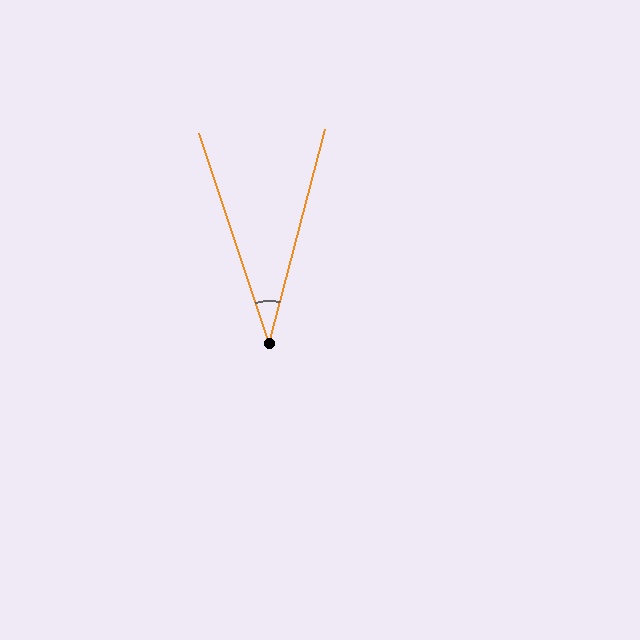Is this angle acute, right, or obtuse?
It is acute.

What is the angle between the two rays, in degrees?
Approximately 33 degrees.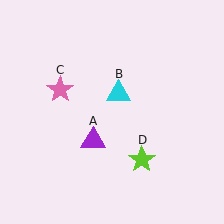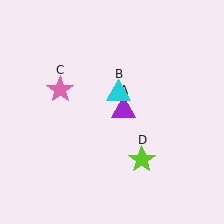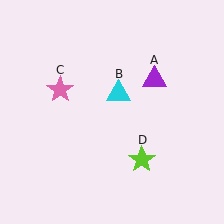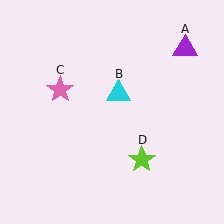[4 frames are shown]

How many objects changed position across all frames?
1 object changed position: purple triangle (object A).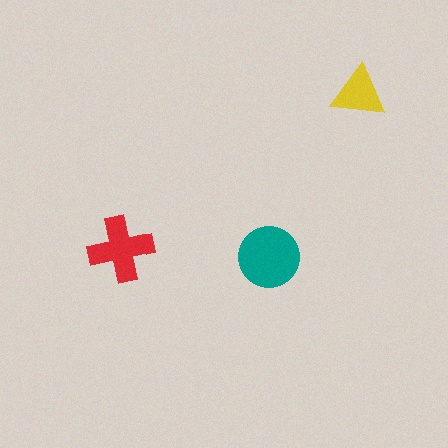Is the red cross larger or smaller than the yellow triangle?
Larger.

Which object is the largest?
The teal circle.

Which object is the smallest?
The yellow triangle.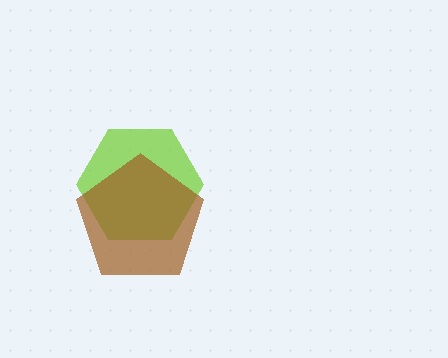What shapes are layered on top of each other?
The layered shapes are: a lime hexagon, a brown pentagon.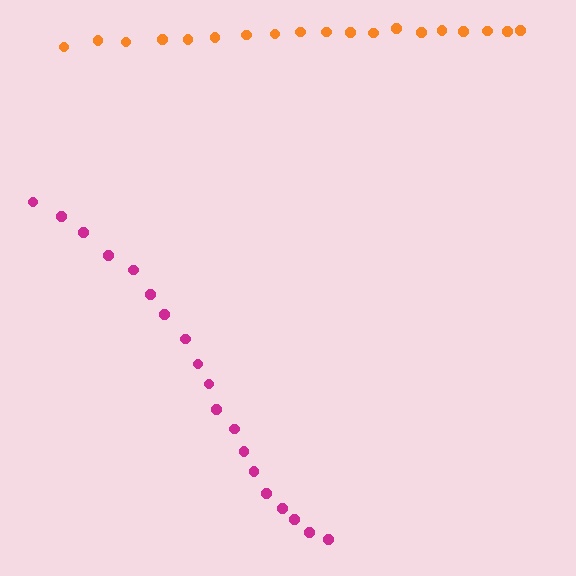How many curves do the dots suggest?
There are 2 distinct paths.